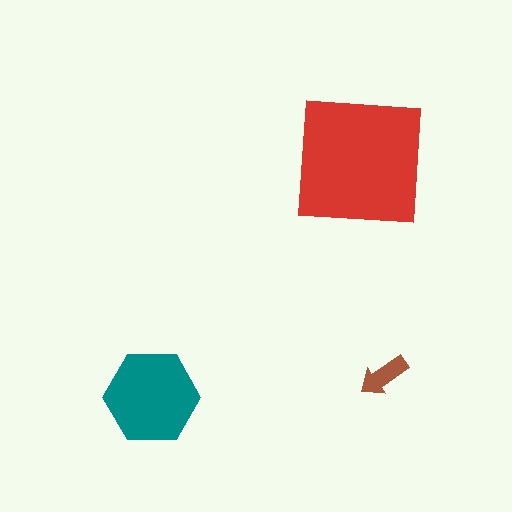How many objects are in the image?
There are 3 objects in the image.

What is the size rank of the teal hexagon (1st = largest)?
2nd.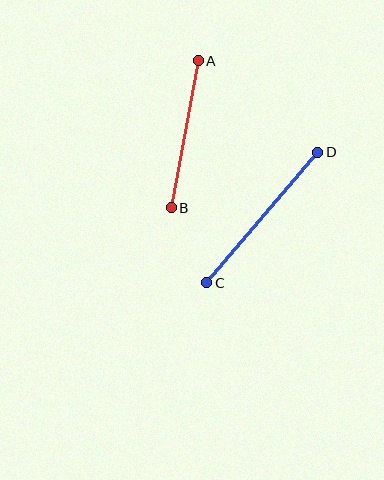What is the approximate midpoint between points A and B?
The midpoint is at approximately (184, 134) pixels.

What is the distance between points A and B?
The distance is approximately 149 pixels.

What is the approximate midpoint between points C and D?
The midpoint is at approximately (262, 217) pixels.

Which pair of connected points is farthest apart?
Points C and D are farthest apart.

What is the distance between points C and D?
The distance is approximately 172 pixels.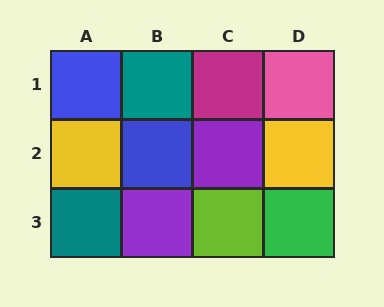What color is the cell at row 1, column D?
Pink.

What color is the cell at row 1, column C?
Magenta.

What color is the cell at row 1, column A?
Blue.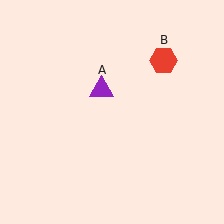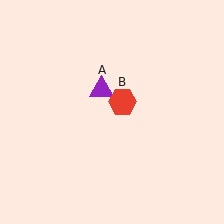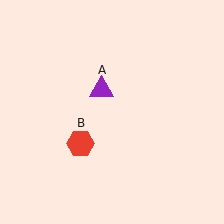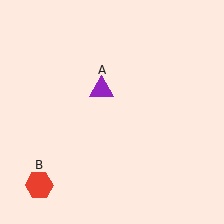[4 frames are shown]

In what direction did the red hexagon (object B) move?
The red hexagon (object B) moved down and to the left.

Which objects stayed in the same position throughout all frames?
Purple triangle (object A) remained stationary.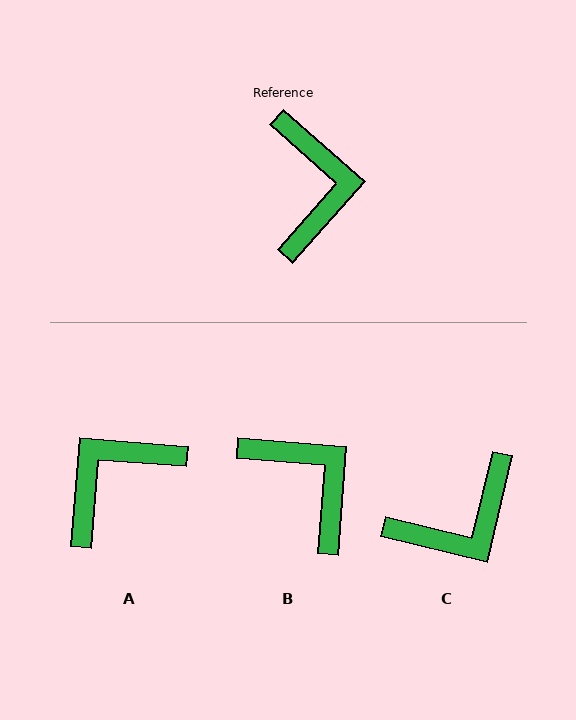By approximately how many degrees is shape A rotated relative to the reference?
Approximately 127 degrees counter-clockwise.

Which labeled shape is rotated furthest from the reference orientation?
A, about 127 degrees away.